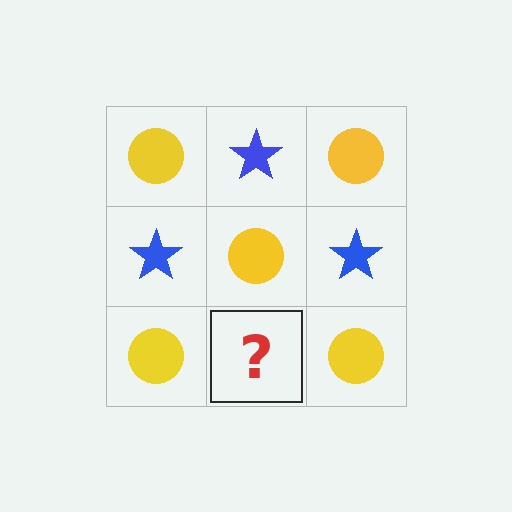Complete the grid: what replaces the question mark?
The question mark should be replaced with a blue star.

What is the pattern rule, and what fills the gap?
The rule is that it alternates yellow circle and blue star in a checkerboard pattern. The gap should be filled with a blue star.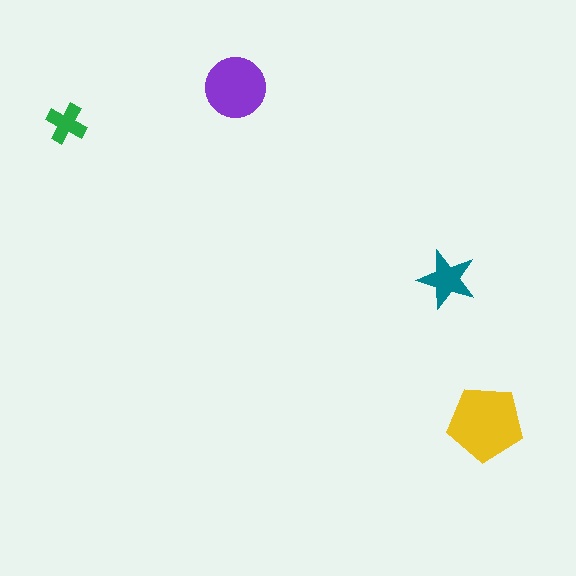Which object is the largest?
The yellow pentagon.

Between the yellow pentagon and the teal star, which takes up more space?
The yellow pentagon.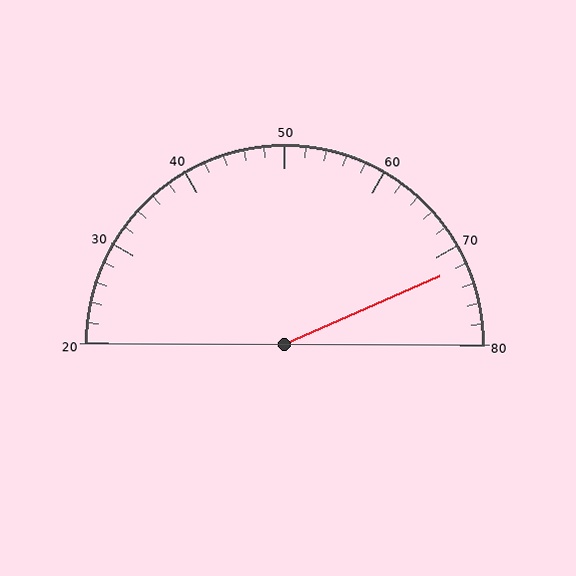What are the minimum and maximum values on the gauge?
The gauge ranges from 20 to 80.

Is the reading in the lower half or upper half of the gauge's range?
The reading is in the upper half of the range (20 to 80).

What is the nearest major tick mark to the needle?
The nearest major tick mark is 70.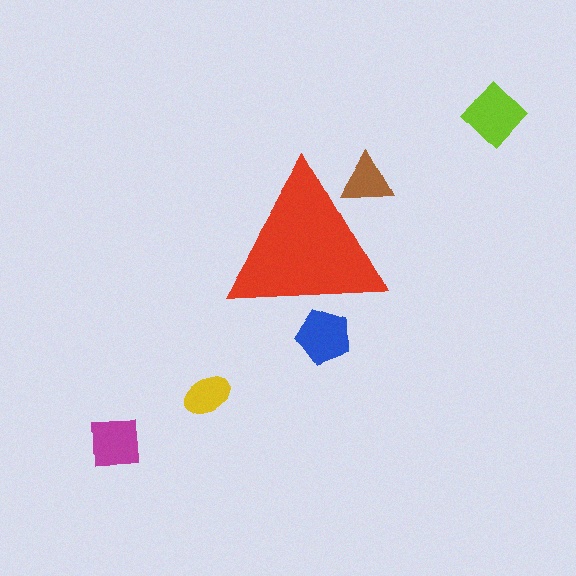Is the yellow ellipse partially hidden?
No, the yellow ellipse is fully visible.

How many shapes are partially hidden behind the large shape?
2 shapes are partially hidden.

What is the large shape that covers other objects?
A red triangle.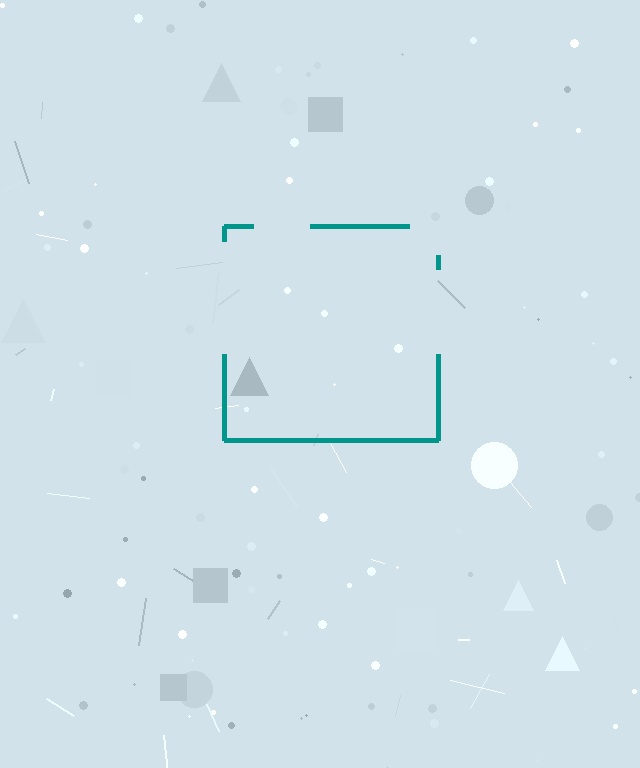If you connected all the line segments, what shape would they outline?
They would outline a square.